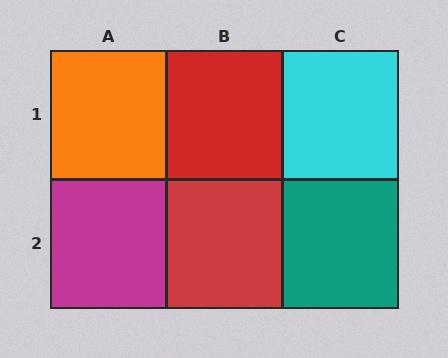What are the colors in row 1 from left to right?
Orange, red, cyan.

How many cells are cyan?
1 cell is cyan.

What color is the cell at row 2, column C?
Teal.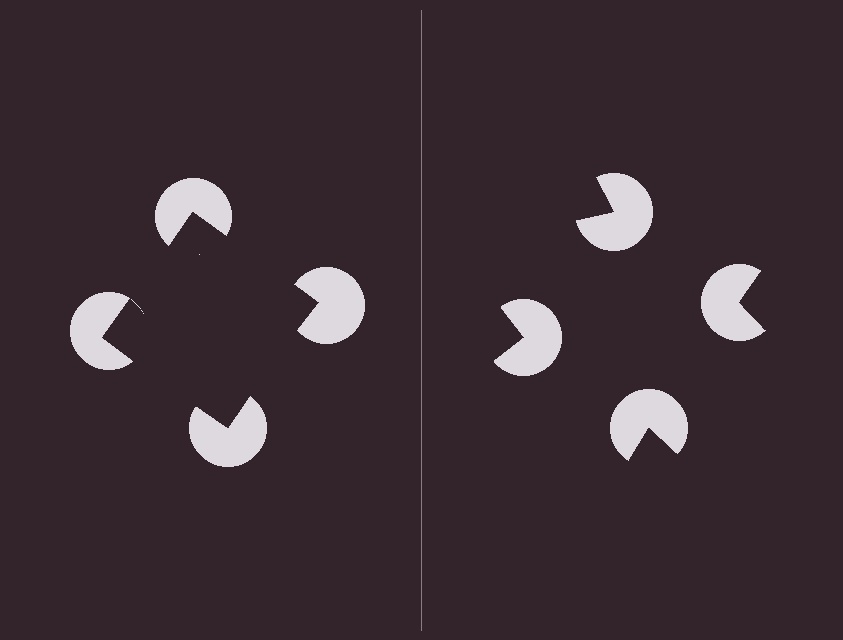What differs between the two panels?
The pac-man discs are positioned identically on both sides; only the wedge orientations differ. On the left they align to a square; on the right they are misaligned.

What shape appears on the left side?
An illusory square.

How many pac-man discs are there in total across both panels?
8 — 4 on each side.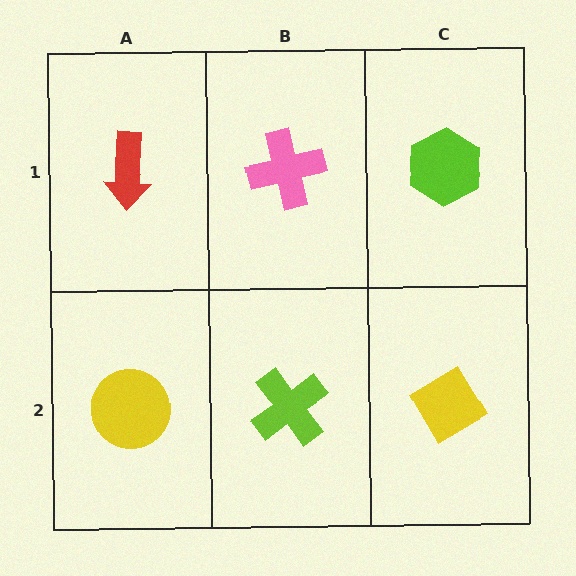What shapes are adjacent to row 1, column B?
A lime cross (row 2, column B), a red arrow (row 1, column A), a lime hexagon (row 1, column C).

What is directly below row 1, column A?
A yellow circle.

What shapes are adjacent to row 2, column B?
A pink cross (row 1, column B), a yellow circle (row 2, column A), a yellow diamond (row 2, column C).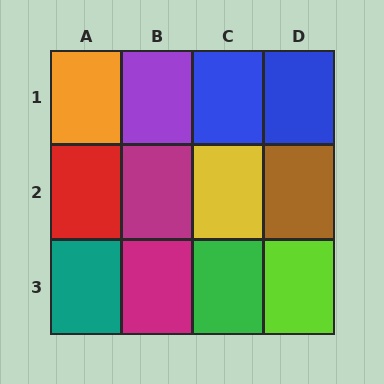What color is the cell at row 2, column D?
Brown.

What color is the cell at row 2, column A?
Red.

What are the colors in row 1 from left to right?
Orange, purple, blue, blue.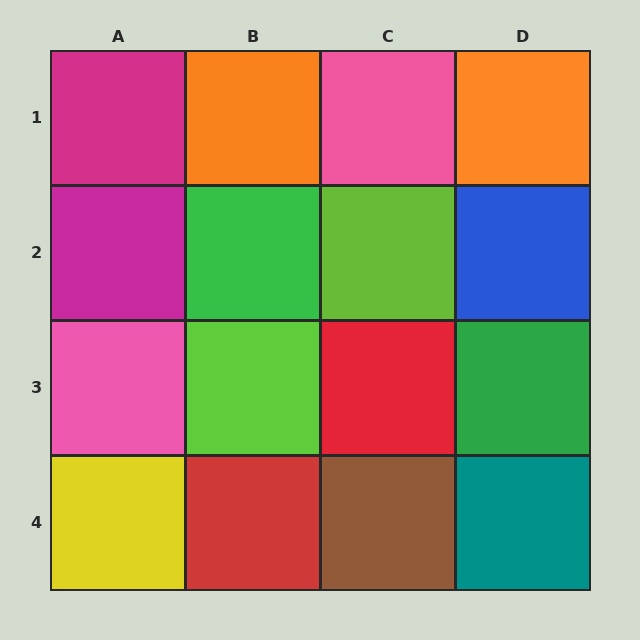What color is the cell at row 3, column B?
Lime.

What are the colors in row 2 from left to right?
Magenta, green, lime, blue.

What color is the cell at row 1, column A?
Magenta.